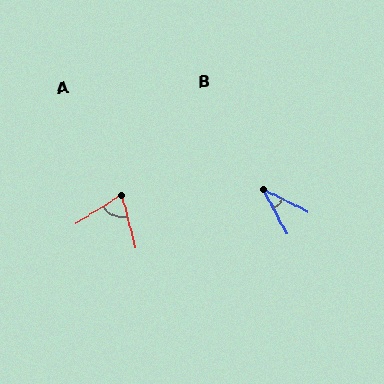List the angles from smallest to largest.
B (36°), A (72°).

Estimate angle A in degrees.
Approximately 72 degrees.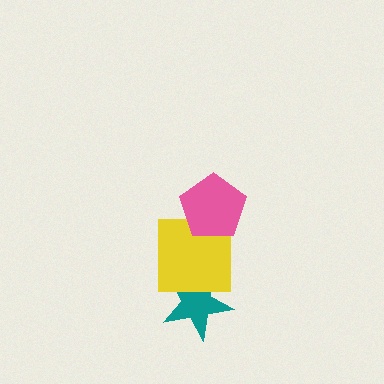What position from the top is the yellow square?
The yellow square is 2nd from the top.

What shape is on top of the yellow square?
The pink pentagon is on top of the yellow square.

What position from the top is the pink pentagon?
The pink pentagon is 1st from the top.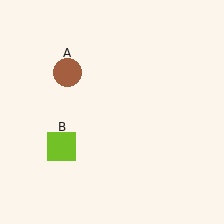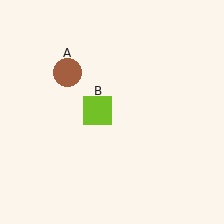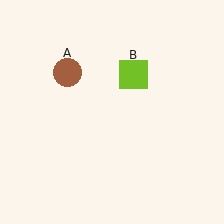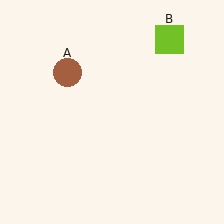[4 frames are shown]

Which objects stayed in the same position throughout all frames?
Brown circle (object A) remained stationary.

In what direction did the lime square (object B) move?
The lime square (object B) moved up and to the right.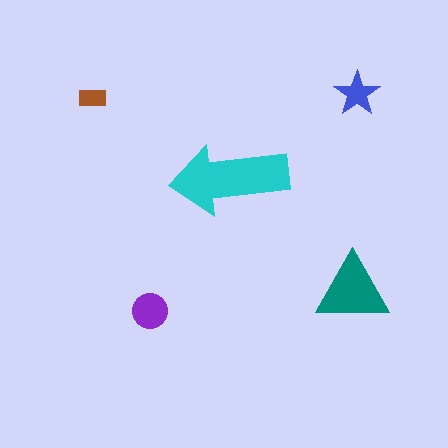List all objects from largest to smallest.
The cyan arrow, the teal triangle, the purple circle, the blue star, the brown rectangle.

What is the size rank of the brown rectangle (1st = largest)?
5th.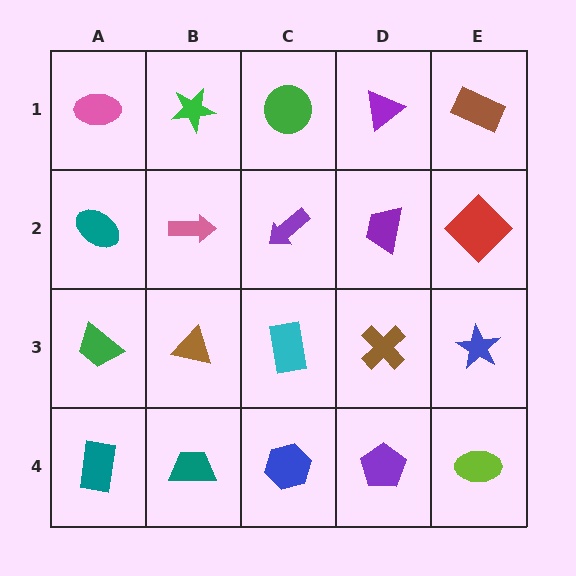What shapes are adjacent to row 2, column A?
A pink ellipse (row 1, column A), a green trapezoid (row 3, column A), a pink arrow (row 2, column B).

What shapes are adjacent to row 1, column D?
A purple trapezoid (row 2, column D), a green circle (row 1, column C), a brown rectangle (row 1, column E).